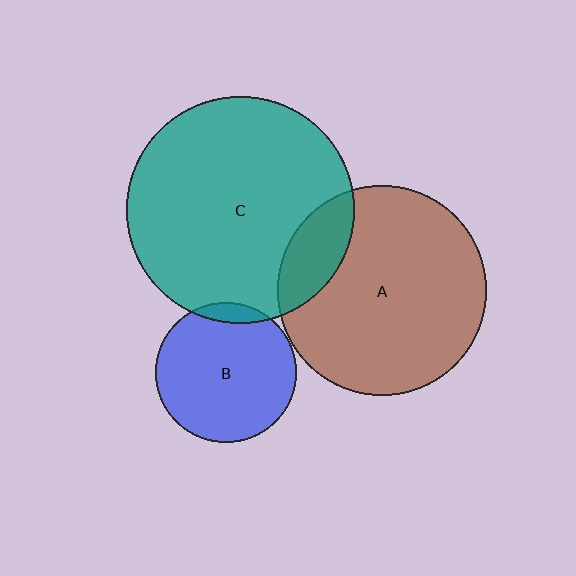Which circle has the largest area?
Circle C (teal).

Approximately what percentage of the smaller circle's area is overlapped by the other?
Approximately 15%.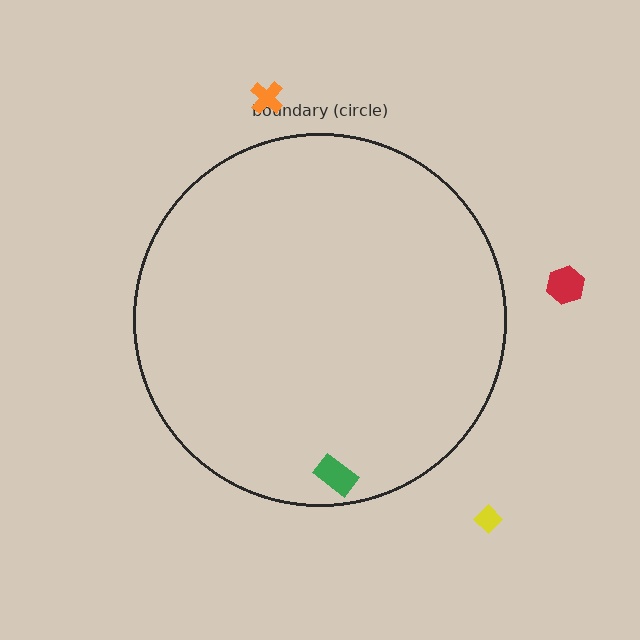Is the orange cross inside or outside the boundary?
Outside.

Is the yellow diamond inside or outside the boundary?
Outside.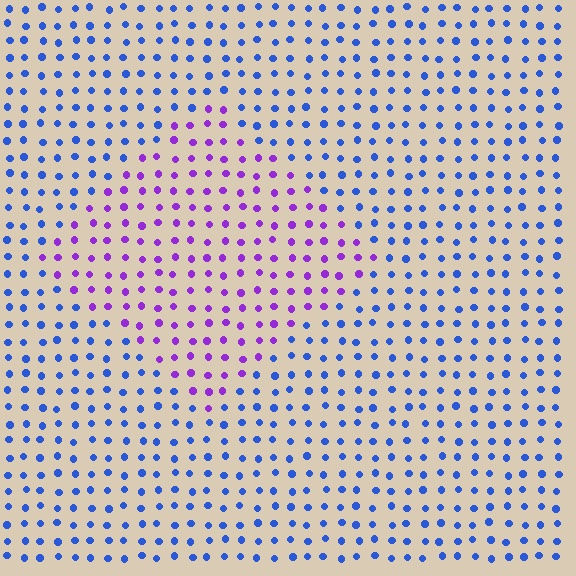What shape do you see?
I see a diamond.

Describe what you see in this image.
The image is filled with small blue elements in a uniform arrangement. A diamond-shaped region is visible where the elements are tinted to a slightly different hue, forming a subtle color boundary.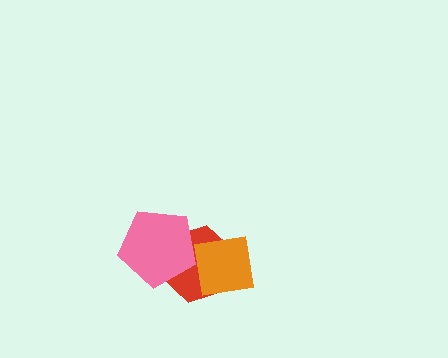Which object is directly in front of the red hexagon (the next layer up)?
The pink pentagon is directly in front of the red hexagon.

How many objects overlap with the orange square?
1 object overlaps with the orange square.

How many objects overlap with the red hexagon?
2 objects overlap with the red hexagon.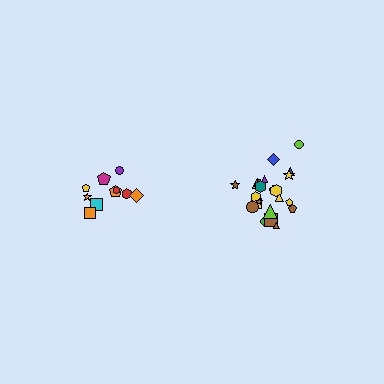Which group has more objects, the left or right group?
The right group.